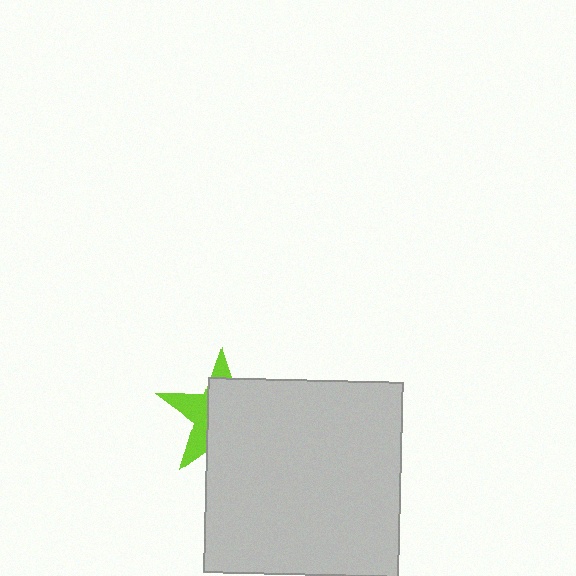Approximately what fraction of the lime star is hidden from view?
Roughly 64% of the lime star is hidden behind the light gray square.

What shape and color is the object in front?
The object in front is a light gray square.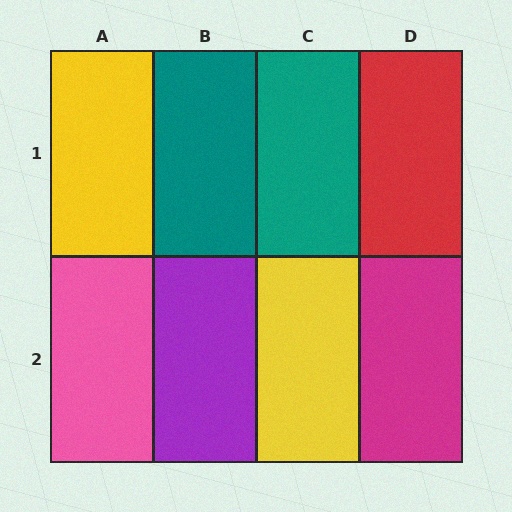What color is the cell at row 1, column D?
Red.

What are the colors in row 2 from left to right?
Pink, purple, yellow, magenta.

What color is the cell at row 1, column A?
Yellow.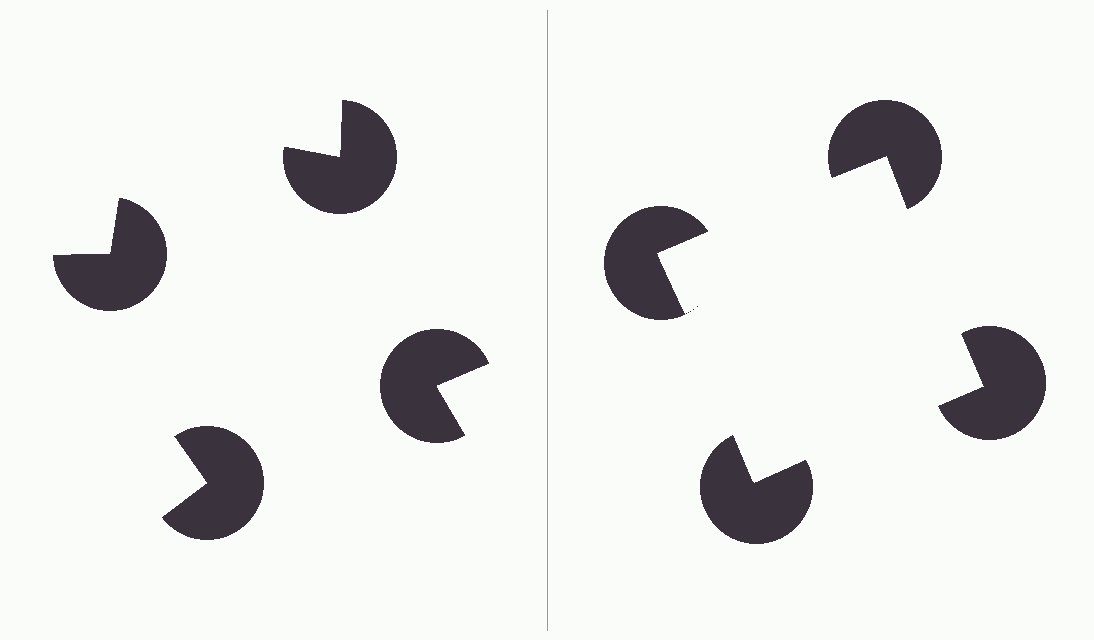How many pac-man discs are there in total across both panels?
8 — 4 on each side.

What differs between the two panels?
The pac-man discs are positioned identically on both sides; only the wedge orientations differ. On the right they align to a square; on the left they are misaligned.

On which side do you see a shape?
An illusory square appears on the right side. On the left side the wedge cuts are rotated, so no coherent shape forms.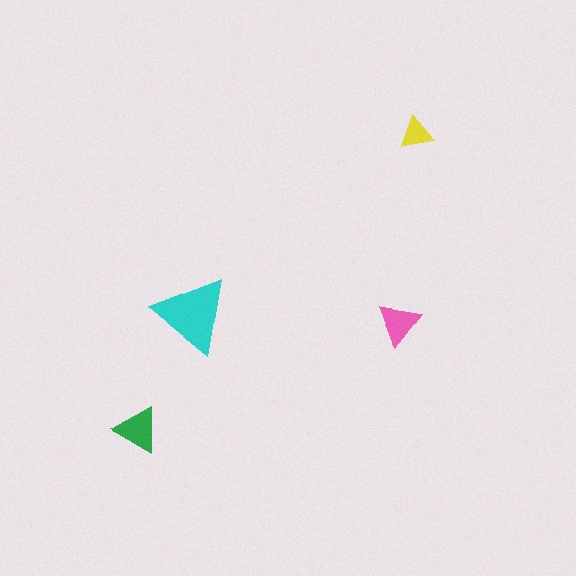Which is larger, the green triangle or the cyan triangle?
The cyan one.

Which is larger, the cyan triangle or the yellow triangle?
The cyan one.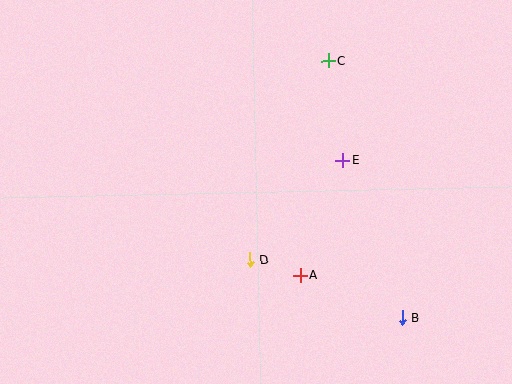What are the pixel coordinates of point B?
Point B is at (402, 318).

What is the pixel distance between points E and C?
The distance between E and C is 100 pixels.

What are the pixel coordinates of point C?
Point C is at (328, 61).